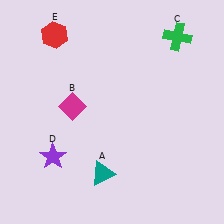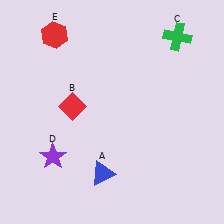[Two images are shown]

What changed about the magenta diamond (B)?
In Image 1, B is magenta. In Image 2, it changed to red.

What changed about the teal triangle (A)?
In Image 1, A is teal. In Image 2, it changed to blue.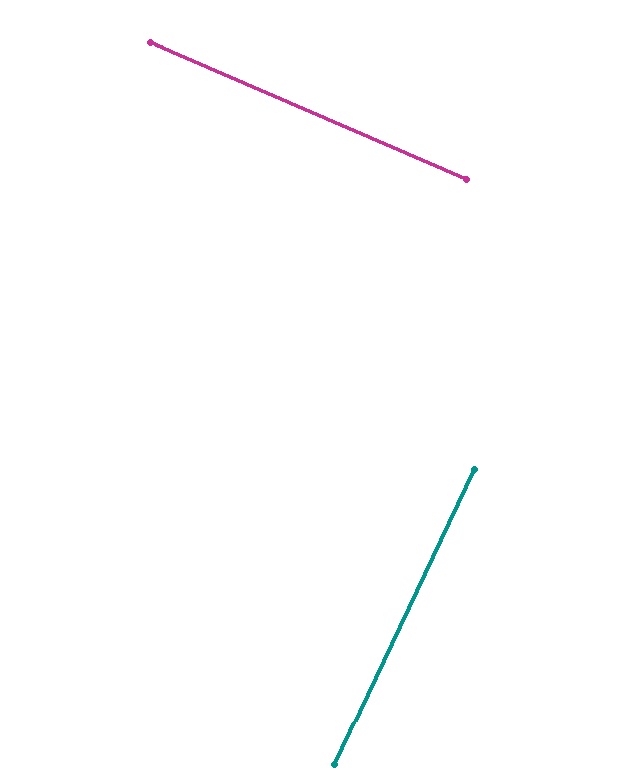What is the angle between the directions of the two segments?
Approximately 88 degrees.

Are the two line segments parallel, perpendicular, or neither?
Perpendicular — they meet at approximately 88°.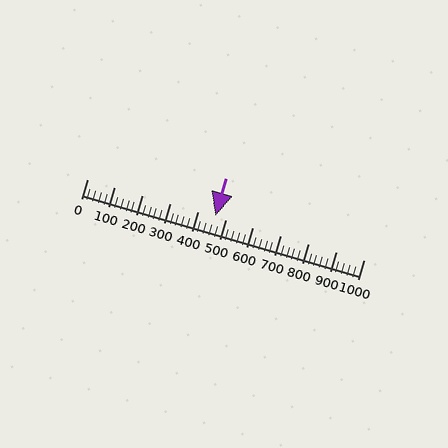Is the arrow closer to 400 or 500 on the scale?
The arrow is closer to 500.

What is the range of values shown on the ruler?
The ruler shows values from 0 to 1000.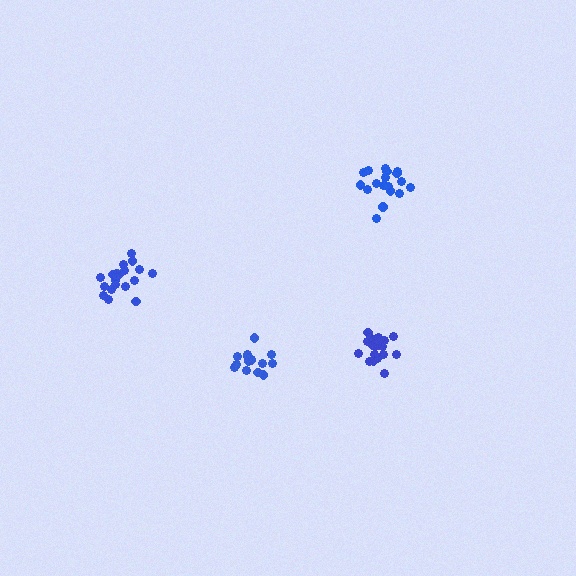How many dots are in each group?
Group 1: 18 dots, Group 2: 15 dots, Group 3: 20 dots, Group 4: 19 dots (72 total).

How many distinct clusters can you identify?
There are 4 distinct clusters.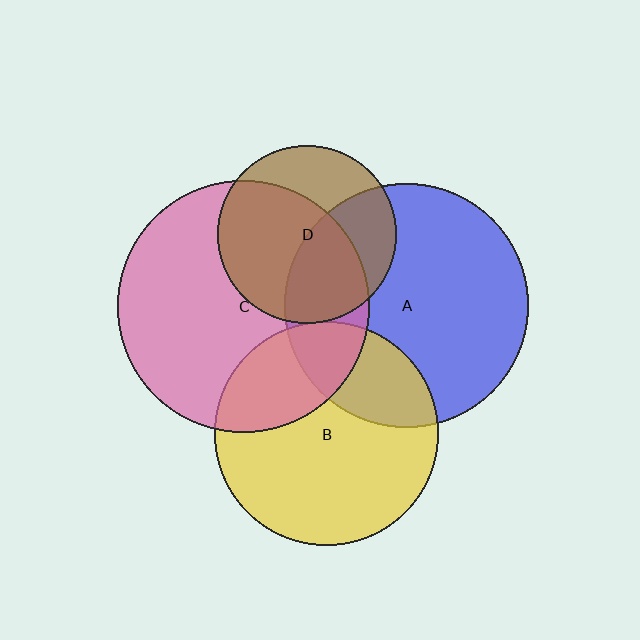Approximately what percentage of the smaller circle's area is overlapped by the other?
Approximately 5%.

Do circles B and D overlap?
Yes.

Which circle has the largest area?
Circle C (pink).